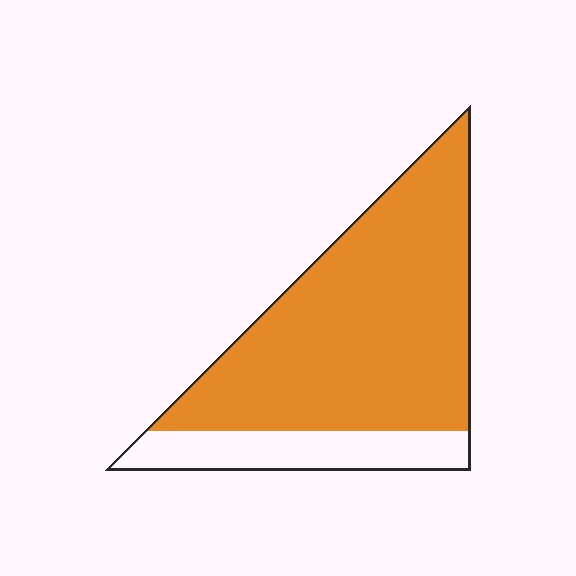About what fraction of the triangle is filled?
About four fifths (4/5).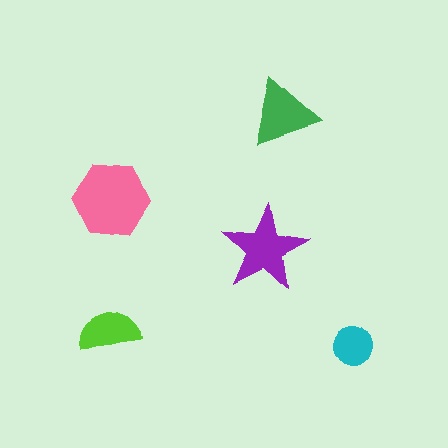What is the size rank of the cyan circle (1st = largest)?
5th.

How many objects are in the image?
There are 5 objects in the image.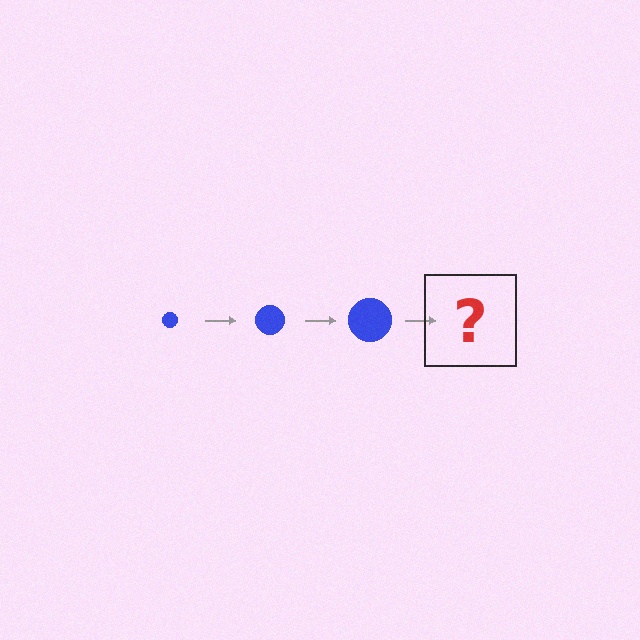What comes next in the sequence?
The next element should be a blue circle, larger than the previous one.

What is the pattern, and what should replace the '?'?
The pattern is that the circle gets progressively larger each step. The '?' should be a blue circle, larger than the previous one.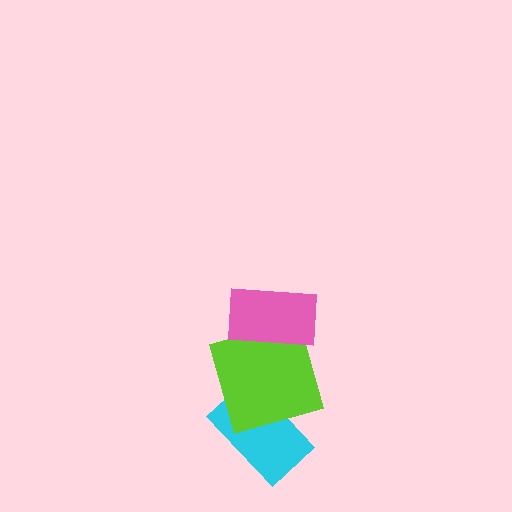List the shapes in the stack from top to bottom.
From top to bottom: the pink rectangle, the lime square, the cyan rectangle.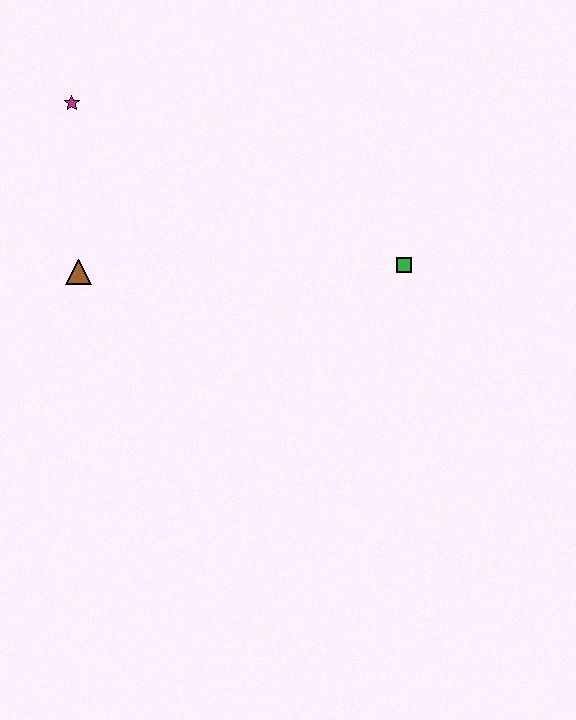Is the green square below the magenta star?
Yes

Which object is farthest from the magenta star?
The green square is farthest from the magenta star.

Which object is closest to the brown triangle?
The magenta star is closest to the brown triangle.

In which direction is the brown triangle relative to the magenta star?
The brown triangle is below the magenta star.